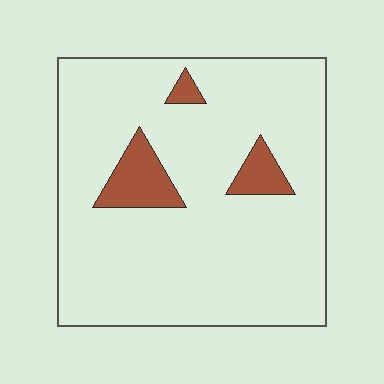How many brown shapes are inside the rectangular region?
3.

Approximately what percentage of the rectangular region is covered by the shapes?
Approximately 10%.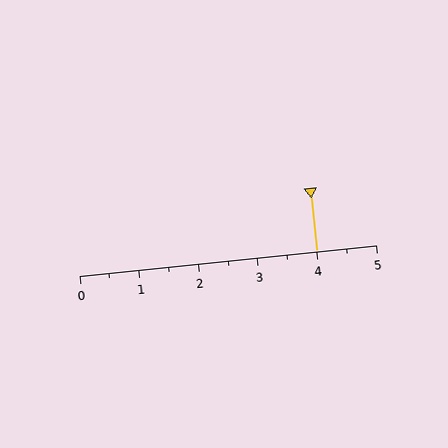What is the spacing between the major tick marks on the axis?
The major ticks are spaced 1 apart.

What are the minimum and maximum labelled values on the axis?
The axis runs from 0 to 5.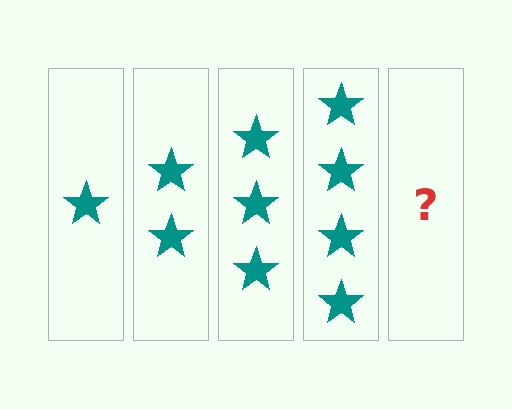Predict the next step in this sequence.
The next step is 5 stars.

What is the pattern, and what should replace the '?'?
The pattern is that each step adds one more star. The '?' should be 5 stars.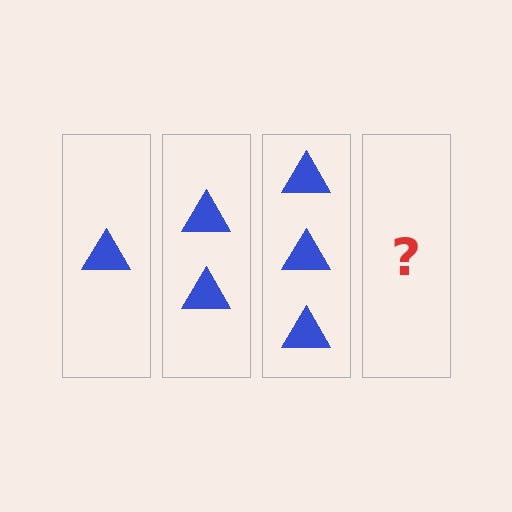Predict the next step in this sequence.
The next step is 4 triangles.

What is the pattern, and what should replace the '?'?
The pattern is that each step adds one more triangle. The '?' should be 4 triangles.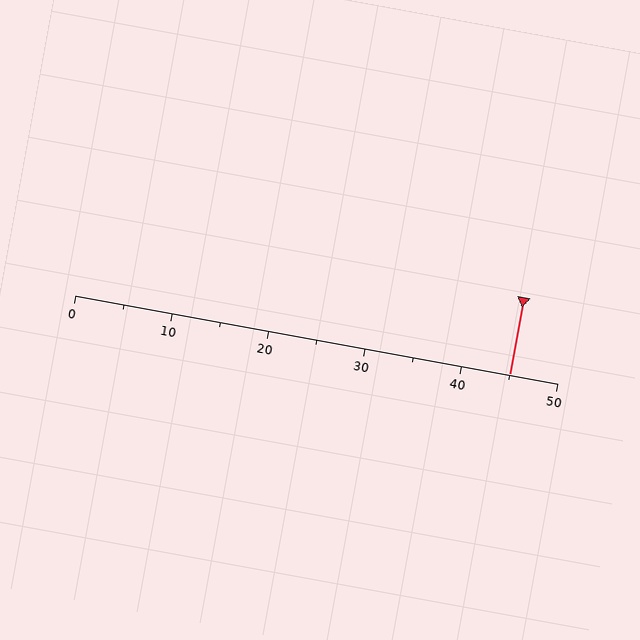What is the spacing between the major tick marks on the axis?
The major ticks are spaced 10 apart.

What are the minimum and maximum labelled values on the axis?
The axis runs from 0 to 50.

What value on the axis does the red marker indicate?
The marker indicates approximately 45.